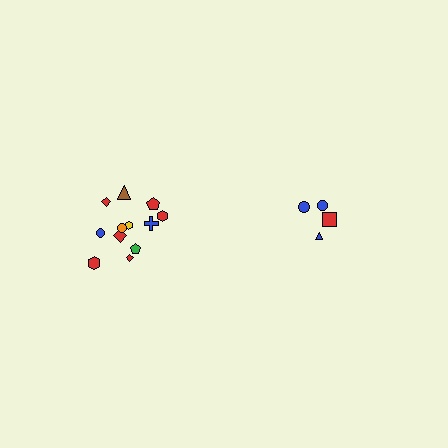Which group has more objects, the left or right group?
The left group.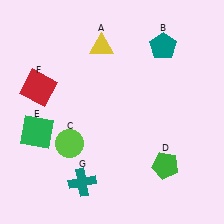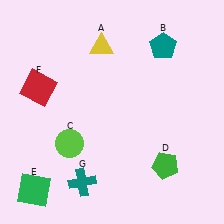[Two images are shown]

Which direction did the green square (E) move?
The green square (E) moved down.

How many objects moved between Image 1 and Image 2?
1 object moved between the two images.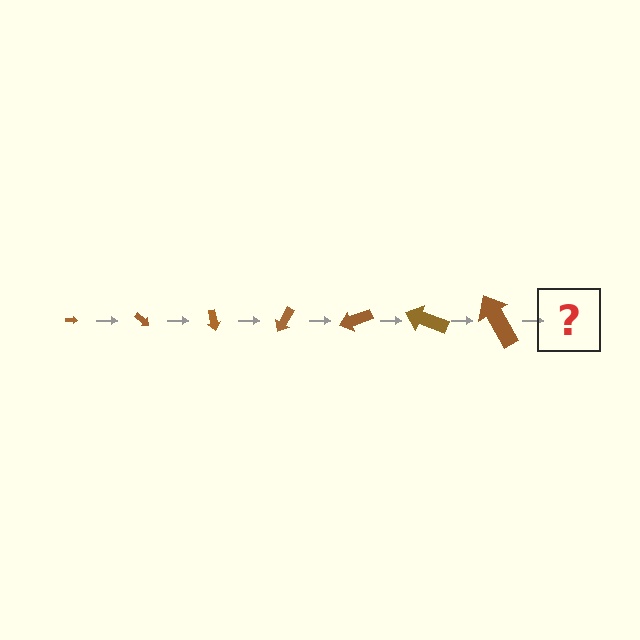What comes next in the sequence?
The next element should be an arrow, larger than the previous one and rotated 280 degrees from the start.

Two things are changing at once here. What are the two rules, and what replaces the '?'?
The two rules are that the arrow grows larger each step and it rotates 40 degrees each step. The '?' should be an arrow, larger than the previous one and rotated 280 degrees from the start.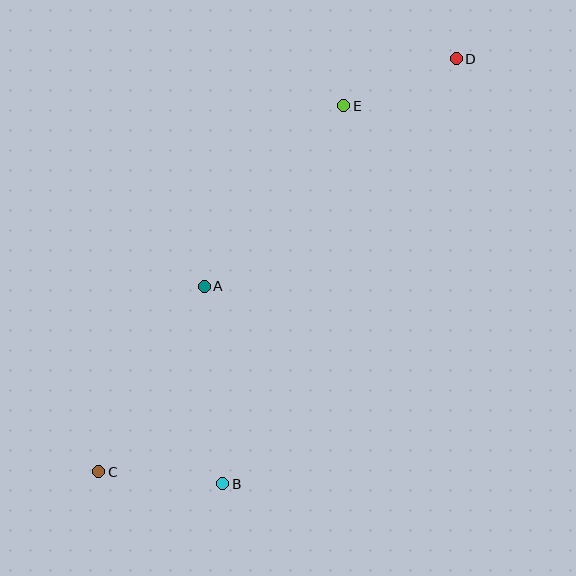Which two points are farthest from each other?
Points C and D are farthest from each other.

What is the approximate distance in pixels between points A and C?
The distance between A and C is approximately 214 pixels.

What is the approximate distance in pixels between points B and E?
The distance between B and E is approximately 397 pixels.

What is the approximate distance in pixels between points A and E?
The distance between A and E is approximately 228 pixels.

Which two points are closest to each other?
Points D and E are closest to each other.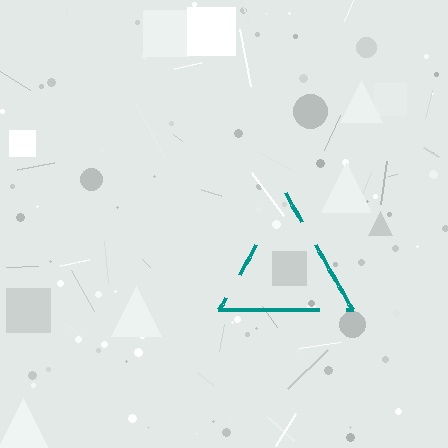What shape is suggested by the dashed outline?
The dashed outline suggests a triangle.